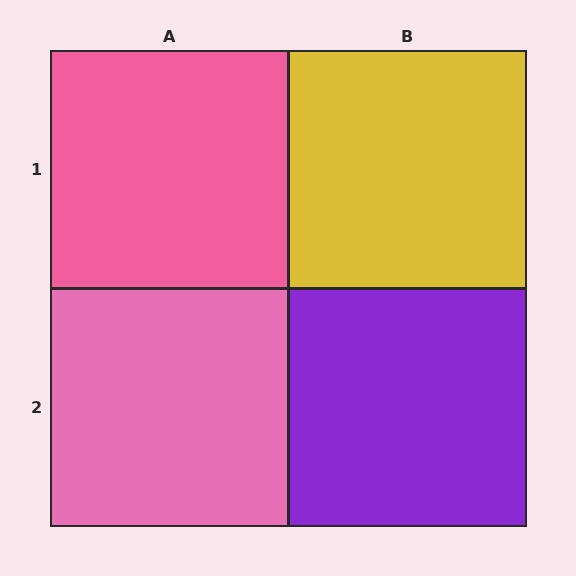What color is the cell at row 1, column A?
Pink.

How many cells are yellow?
1 cell is yellow.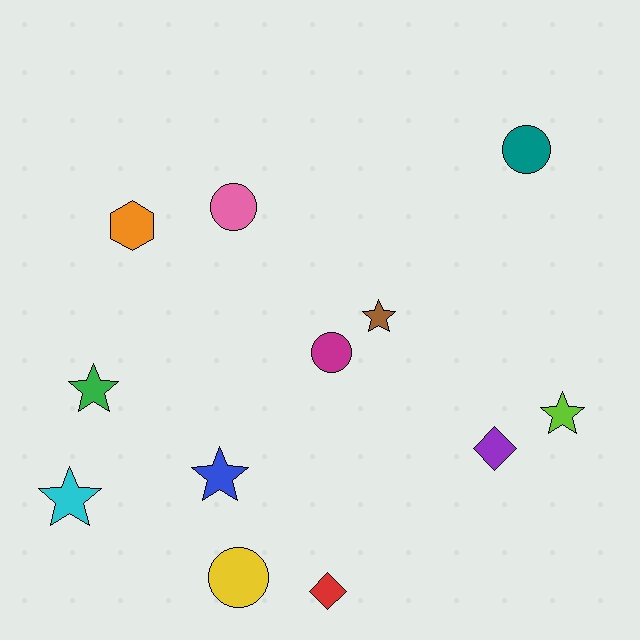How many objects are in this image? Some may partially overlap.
There are 12 objects.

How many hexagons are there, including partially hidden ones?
There is 1 hexagon.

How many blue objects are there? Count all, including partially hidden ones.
There is 1 blue object.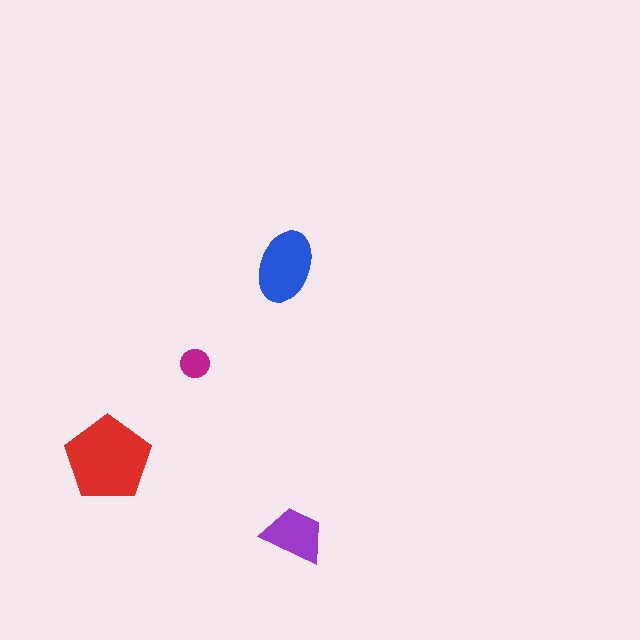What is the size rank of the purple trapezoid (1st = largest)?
3rd.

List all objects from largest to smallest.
The red pentagon, the blue ellipse, the purple trapezoid, the magenta circle.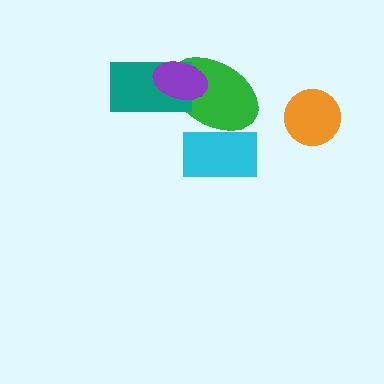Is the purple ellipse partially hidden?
No, no other shape covers it.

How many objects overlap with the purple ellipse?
2 objects overlap with the purple ellipse.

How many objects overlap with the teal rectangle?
2 objects overlap with the teal rectangle.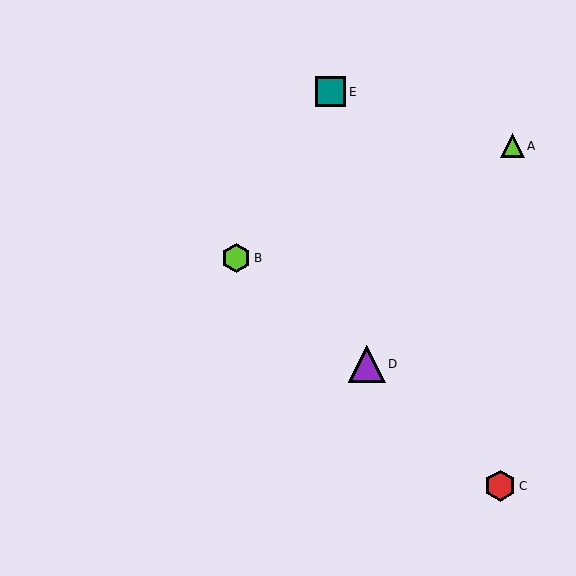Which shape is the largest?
The purple triangle (labeled D) is the largest.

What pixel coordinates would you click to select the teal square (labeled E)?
Click at (331, 92) to select the teal square E.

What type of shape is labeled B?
Shape B is a lime hexagon.